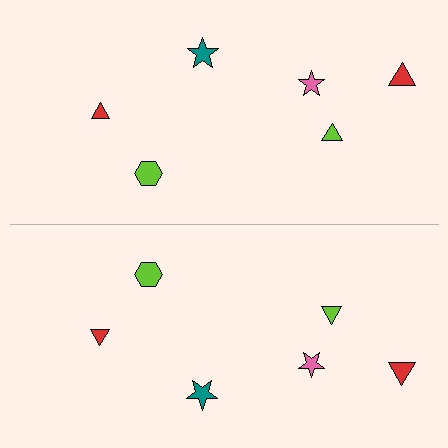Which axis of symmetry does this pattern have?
The pattern has a horizontal axis of symmetry running through the center of the image.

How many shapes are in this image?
There are 12 shapes in this image.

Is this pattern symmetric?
Yes, this pattern has bilateral (reflection) symmetry.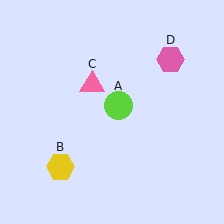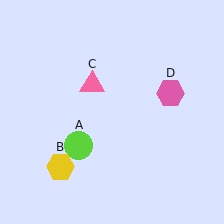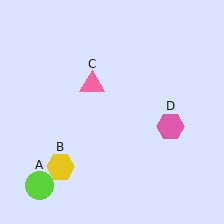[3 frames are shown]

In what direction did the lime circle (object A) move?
The lime circle (object A) moved down and to the left.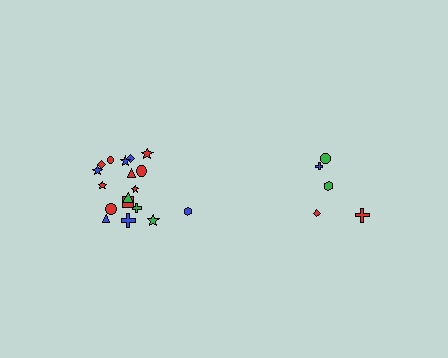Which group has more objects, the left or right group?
The left group.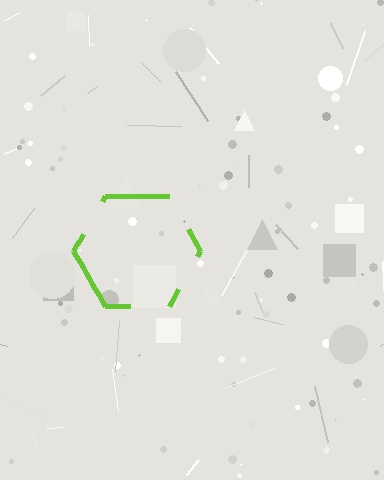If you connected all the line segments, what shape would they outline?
They would outline a hexagon.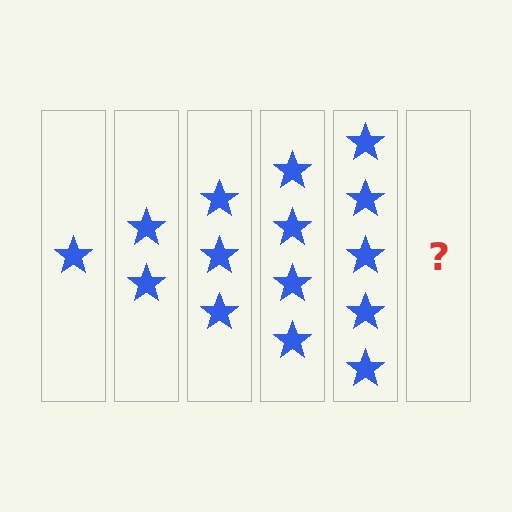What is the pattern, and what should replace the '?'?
The pattern is that each step adds one more star. The '?' should be 6 stars.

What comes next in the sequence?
The next element should be 6 stars.